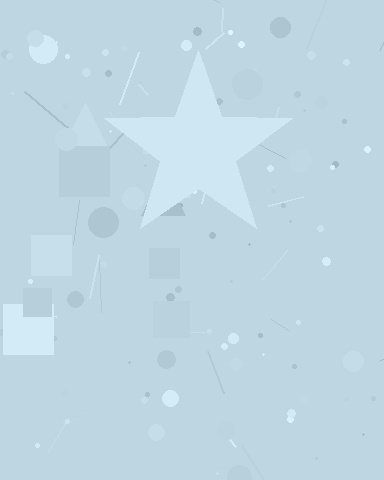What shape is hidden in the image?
A star is hidden in the image.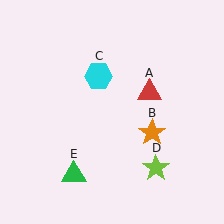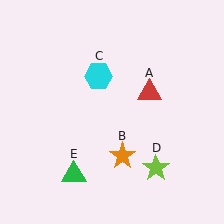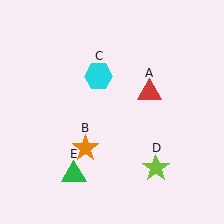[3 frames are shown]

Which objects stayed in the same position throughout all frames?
Red triangle (object A) and cyan hexagon (object C) and lime star (object D) and green triangle (object E) remained stationary.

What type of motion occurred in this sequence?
The orange star (object B) rotated clockwise around the center of the scene.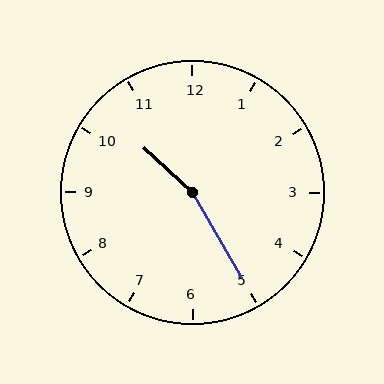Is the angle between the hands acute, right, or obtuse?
It is obtuse.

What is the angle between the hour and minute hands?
Approximately 162 degrees.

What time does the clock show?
10:25.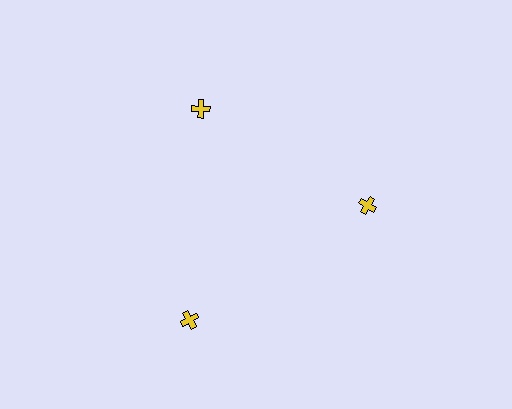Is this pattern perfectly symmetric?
No. The 3 yellow crosses are arranged in a ring, but one element near the 7 o'clock position is pushed outward from the center, breaking the 3-fold rotational symmetry.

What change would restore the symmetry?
The symmetry would be restored by moving it inward, back onto the ring so that all 3 crosses sit at equal angles and equal distance from the center.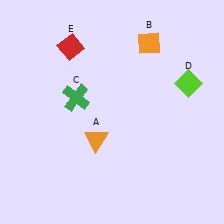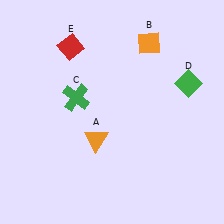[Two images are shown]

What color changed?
The diamond (D) changed from lime in Image 1 to green in Image 2.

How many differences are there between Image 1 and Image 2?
There is 1 difference between the two images.